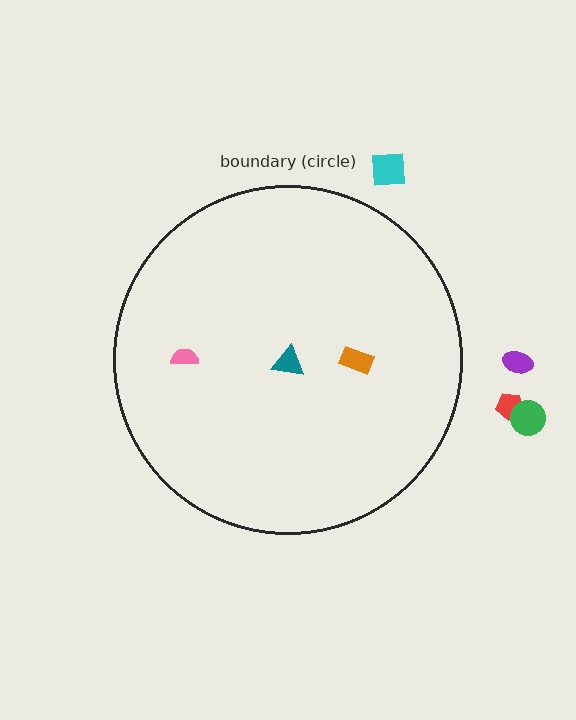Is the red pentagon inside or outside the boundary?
Outside.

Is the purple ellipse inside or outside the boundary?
Outside.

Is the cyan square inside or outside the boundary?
Outside.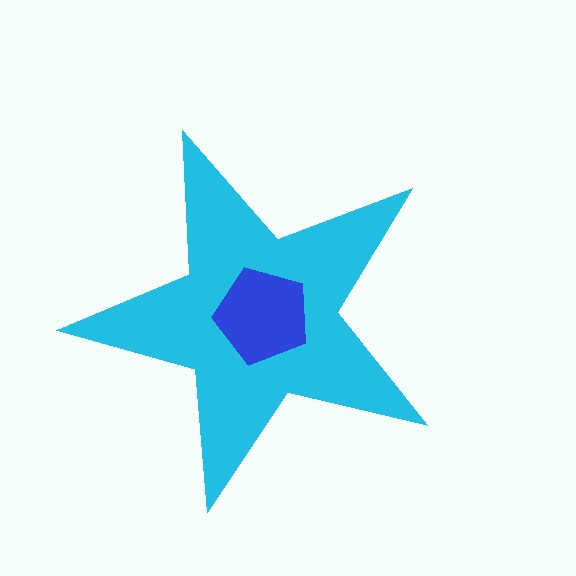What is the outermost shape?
The cyan star.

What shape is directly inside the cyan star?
The blue pentagon.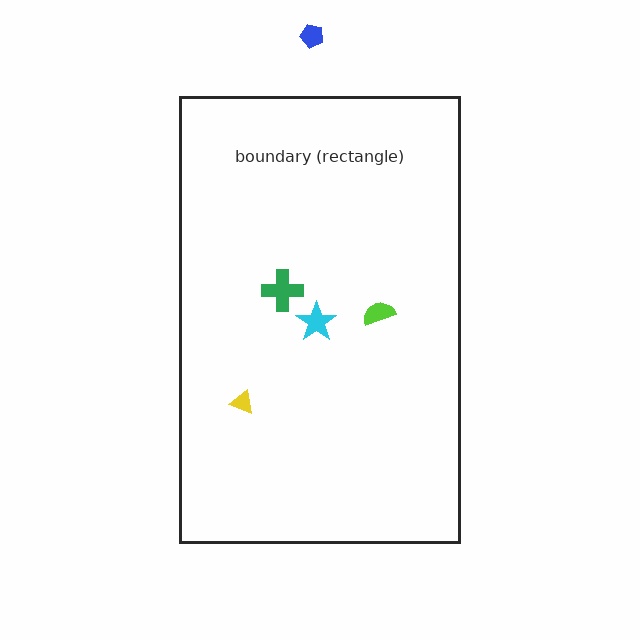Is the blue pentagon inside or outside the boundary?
Outside.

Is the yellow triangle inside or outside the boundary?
Inside.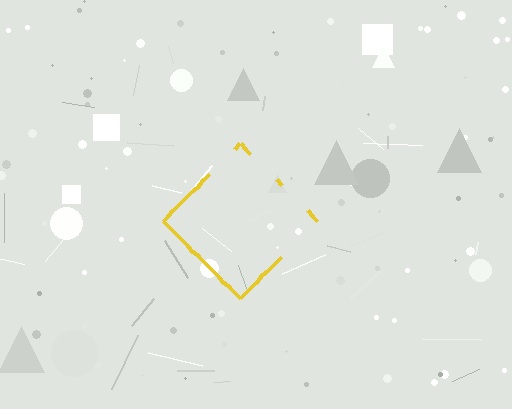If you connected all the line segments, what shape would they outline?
They would outline a diamond.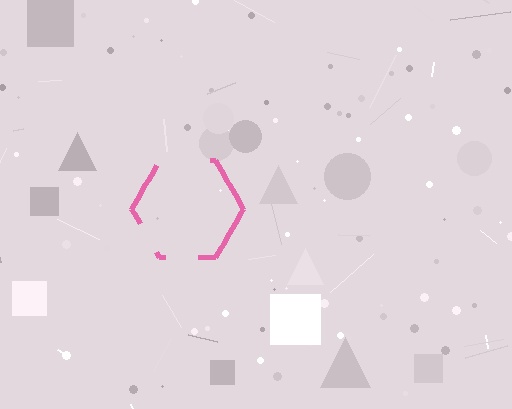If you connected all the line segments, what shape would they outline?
They would outline a hexagon.